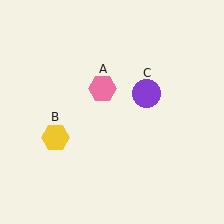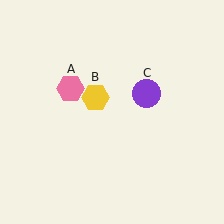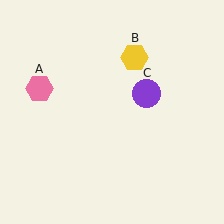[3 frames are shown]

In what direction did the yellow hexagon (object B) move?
The yellow hexagon (object B) moved up and to the right.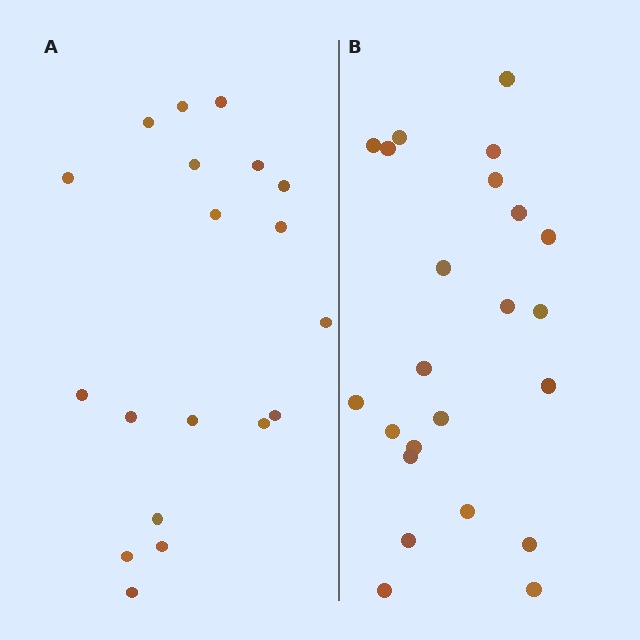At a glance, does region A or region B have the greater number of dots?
Region B (the right region) has more dots.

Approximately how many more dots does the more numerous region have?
Region B has about 4 more dots than region A.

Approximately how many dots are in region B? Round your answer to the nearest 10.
About 20 dots. (The exact count is 23, which rounds to 20.)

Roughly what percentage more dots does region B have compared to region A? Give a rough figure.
About 20% more.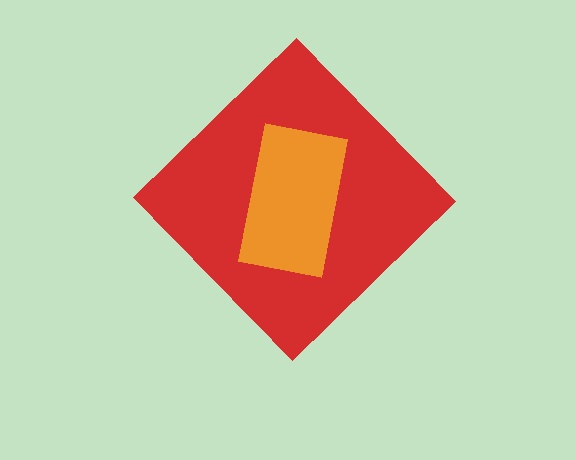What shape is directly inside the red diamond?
The orange rectangle.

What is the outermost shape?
The red diamond.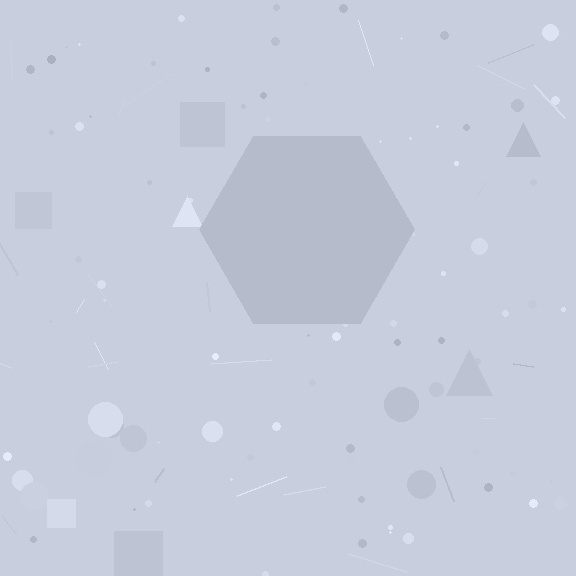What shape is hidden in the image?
A hexagon is hidden in the image.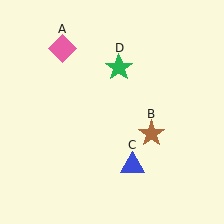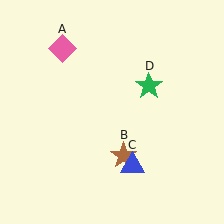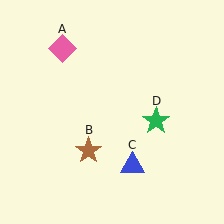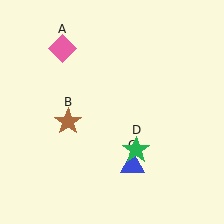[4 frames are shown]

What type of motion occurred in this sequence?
The brown star (object B), green star (object D) rotated clockwise around the center of the scene.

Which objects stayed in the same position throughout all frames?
Pink diamond (object A) and blue triangle (object C) remained stationary.